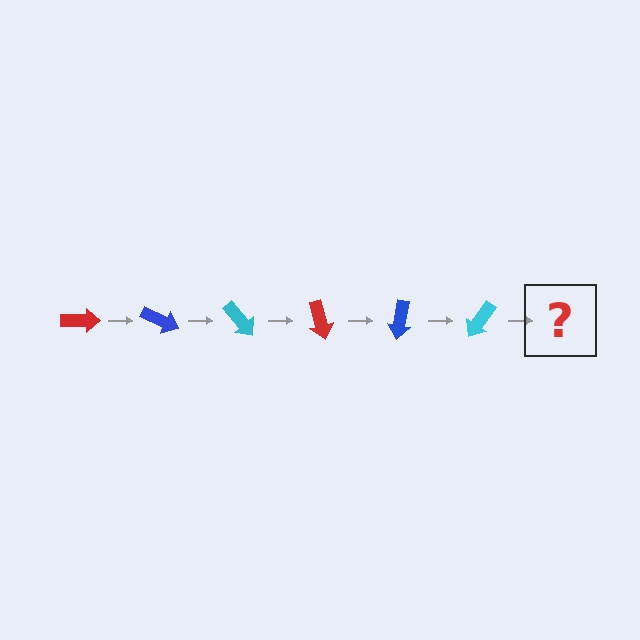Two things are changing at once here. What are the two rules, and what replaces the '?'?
The two rules are that it rotates 25 degrees each step and the color cycles through red, blue, and cyan. The '?' should be a red arrow, rotated 150 degrees from the start.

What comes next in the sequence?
The next element should be a red arrow, rotated 150 degrees from the start.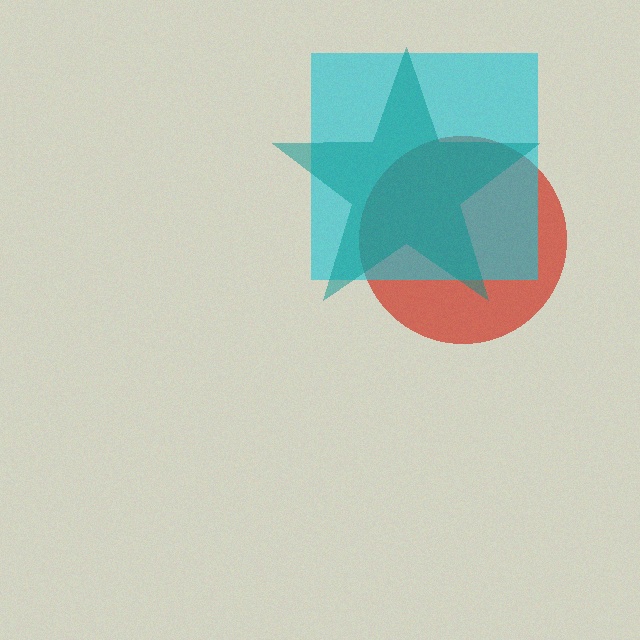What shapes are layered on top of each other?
The layered shapes are: a red circle, a cyan square, a teal star.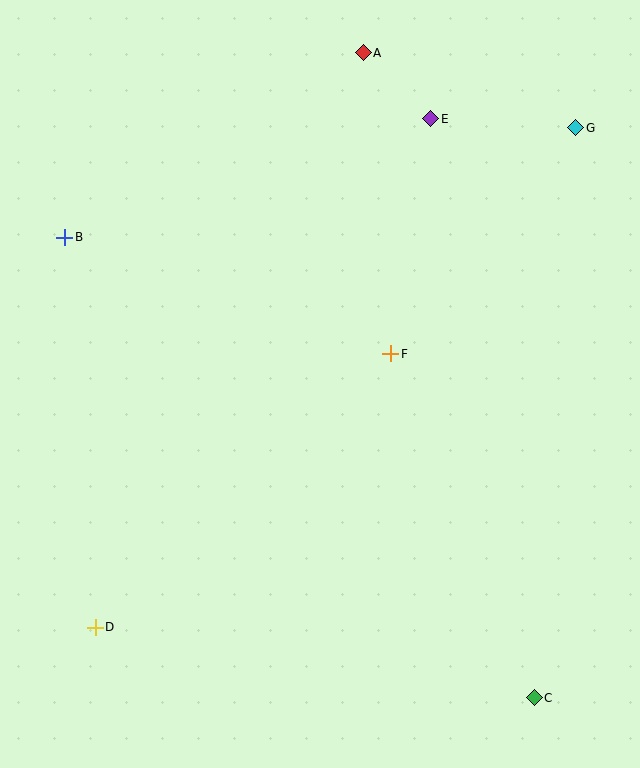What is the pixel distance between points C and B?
The distance between C and B is 658 pixels.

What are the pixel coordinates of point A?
Point A is at (363, 53).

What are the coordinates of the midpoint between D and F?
The midpoint between D and F is at (243, 491).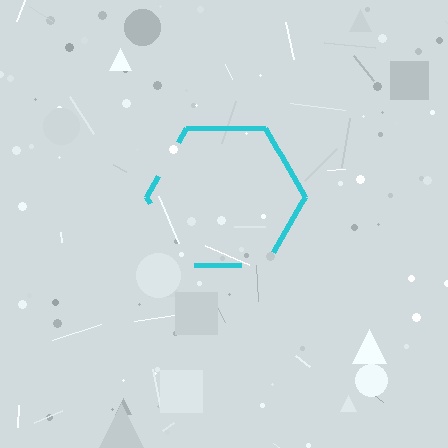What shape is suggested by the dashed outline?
The dashed outline suggests a hexagon.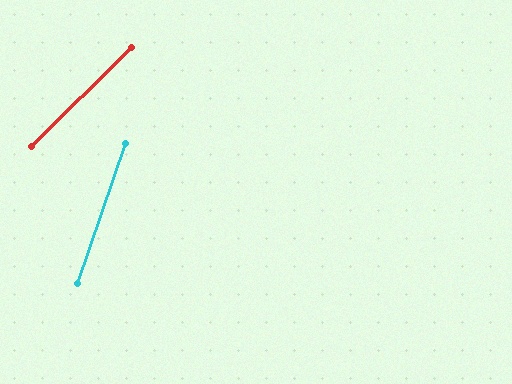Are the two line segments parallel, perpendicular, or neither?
Neither parallel nor perpendicular — they differ by about 26°.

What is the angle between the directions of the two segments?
Approximately 26 degrees.